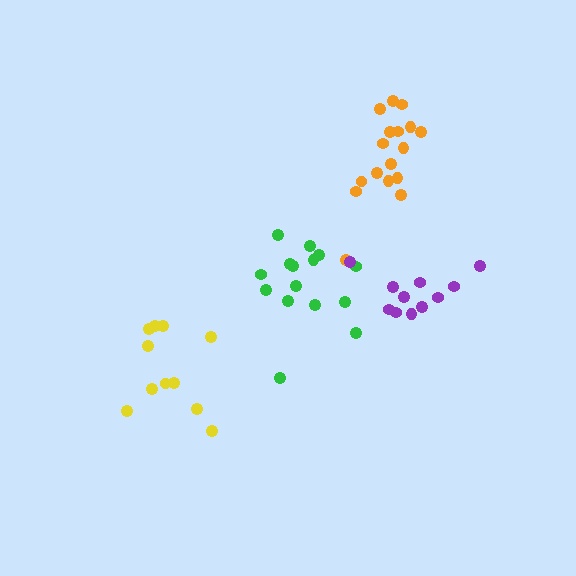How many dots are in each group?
Group 1: 17 dots, Group 2: 15 dots, Group 3: 11 dots, Group 4: 11 dots (54 total).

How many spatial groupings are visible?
There are 4 spatial groupings.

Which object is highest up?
The orange cluster is topmost.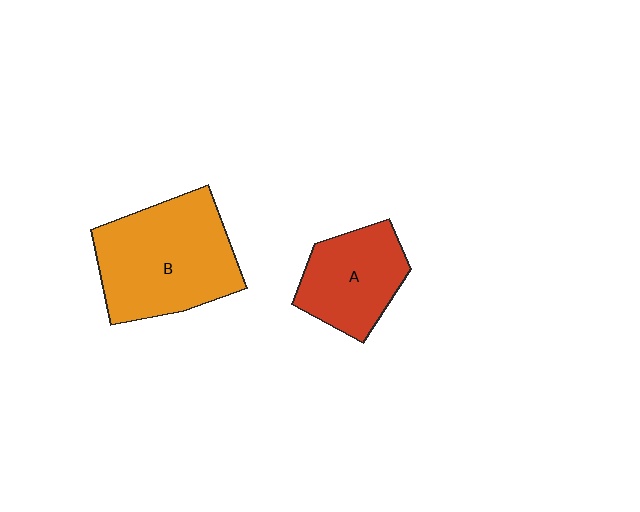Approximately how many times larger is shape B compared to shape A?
Approximately 1.6 times.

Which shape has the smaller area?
Shape A (red).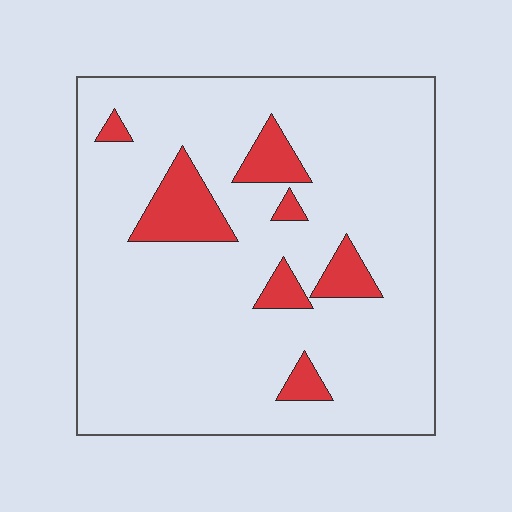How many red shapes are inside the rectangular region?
7.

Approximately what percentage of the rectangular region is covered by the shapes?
Approximately 10%.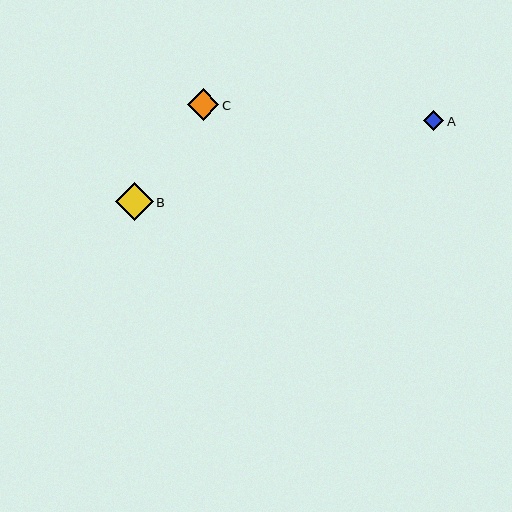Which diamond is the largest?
Diamond B is the largest with a size of approximately 38 pixels.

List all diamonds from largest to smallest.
From largest to smallest: B, C, A.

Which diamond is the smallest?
Diamond A is the smallest with a size of approximately 20 pixels.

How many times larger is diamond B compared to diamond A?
Diamond B is approximately 1.9 times the size of diamond A.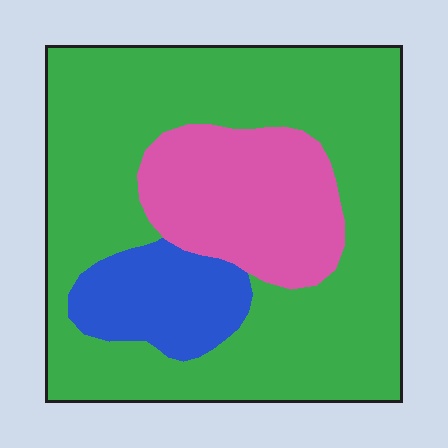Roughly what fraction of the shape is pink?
Pink takes up between a sixth and a third of the shape.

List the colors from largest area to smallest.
From largest to smallest: green, pink, blue.